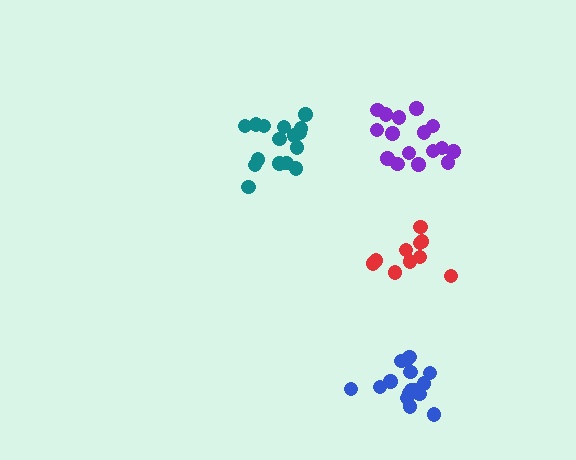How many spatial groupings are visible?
There are 4 spatial groupings.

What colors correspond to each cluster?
The clusters are colored: red, teal, purple, blue.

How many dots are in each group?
Group 1: 11 dots, Group 2: 16 dots, Group 3: 16 dots, Group 4: 16 dots (59 total).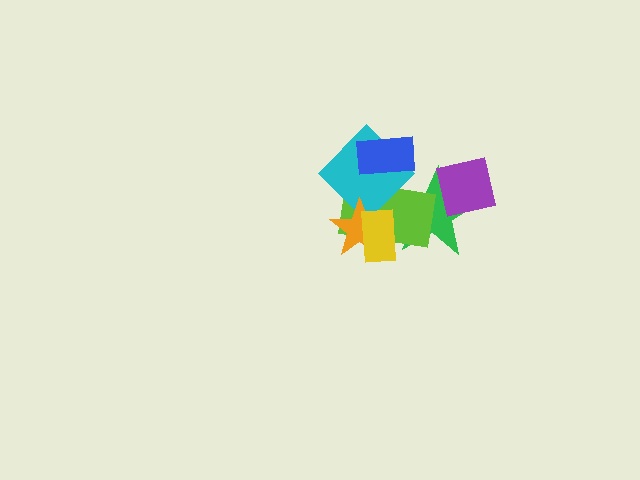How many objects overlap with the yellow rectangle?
4 objects overlap with the yellow rectangle.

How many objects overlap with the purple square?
1 object overlaps with the purple square.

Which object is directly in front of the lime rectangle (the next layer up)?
The cyan diamond is directly in front of the lime rectangle.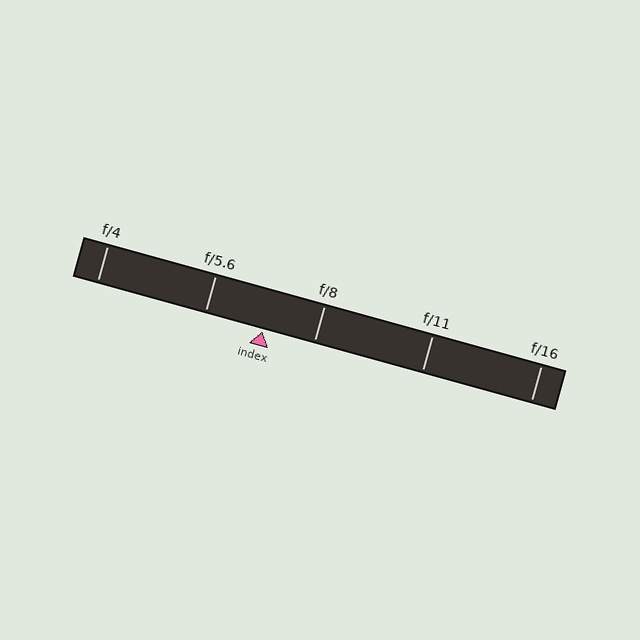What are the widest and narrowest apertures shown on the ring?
The widest aperture shown is f/4 and the narrowest is f/16.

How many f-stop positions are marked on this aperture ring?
There are 5 f-stop positions marked.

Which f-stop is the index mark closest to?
The index mark is closest to f/8.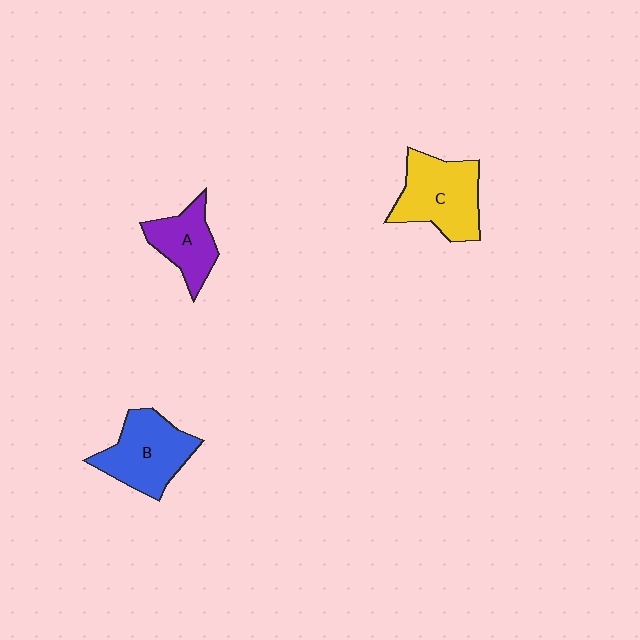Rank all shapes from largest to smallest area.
From largest to smallest: C (yellow), B (blue), A (purple).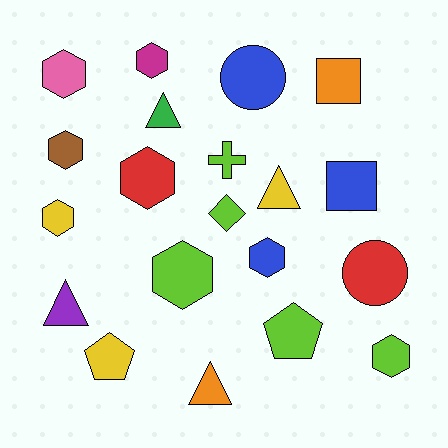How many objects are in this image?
There are 20 objects.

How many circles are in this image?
There are 2 circles.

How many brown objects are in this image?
There is 1 brown object.